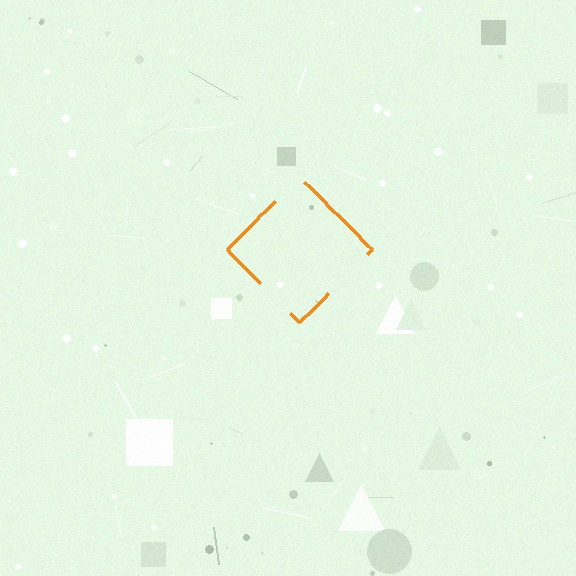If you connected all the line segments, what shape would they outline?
They would outline a diamond.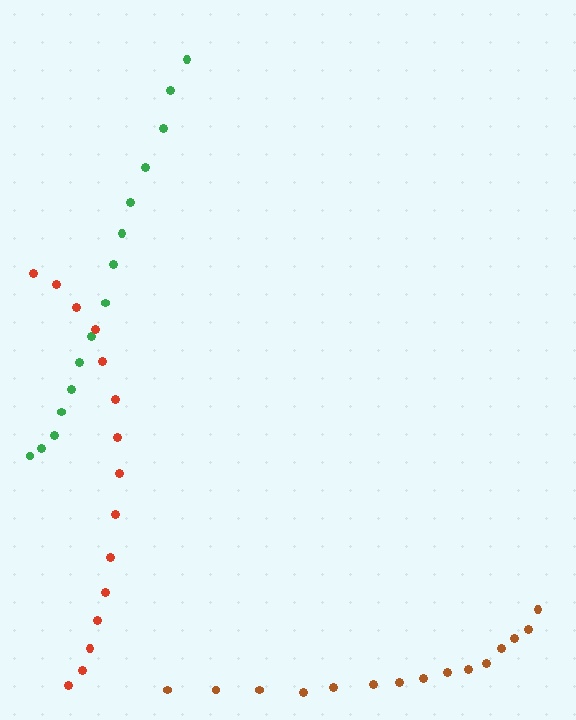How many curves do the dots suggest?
There are 3 distinct paths.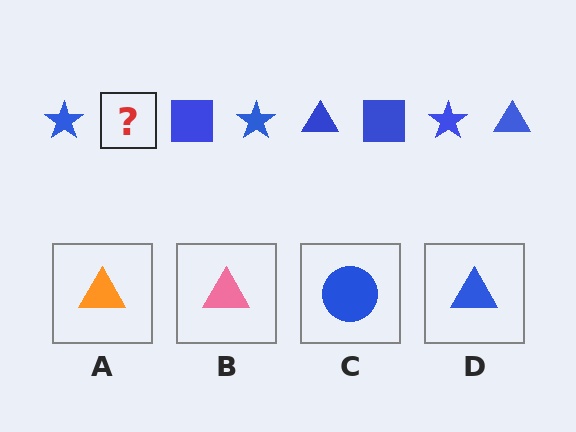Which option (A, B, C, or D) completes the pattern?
D.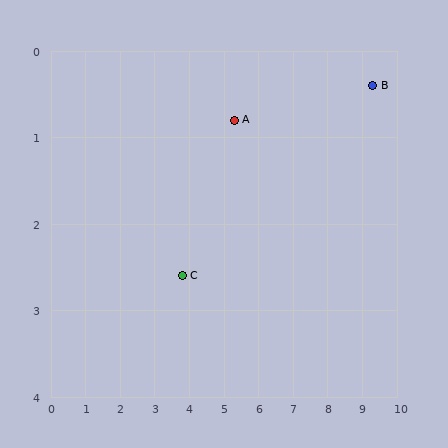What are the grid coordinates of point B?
Point B is at approximately (9.3, 0.4).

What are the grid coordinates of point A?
Point A is at approximately (5.3, 0.8).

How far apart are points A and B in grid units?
Points A and B are about 4.0 grid units apart.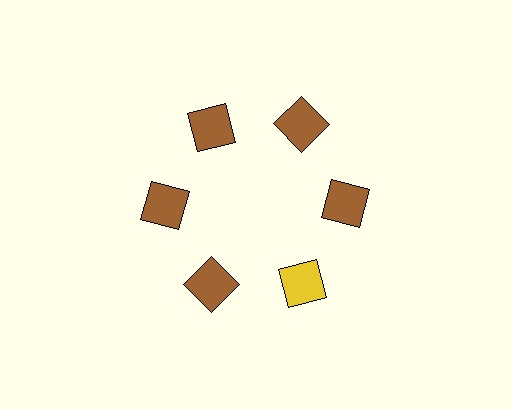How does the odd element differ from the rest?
It has a different color: yellow instead of brown.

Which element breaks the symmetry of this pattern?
The yellow square at roughly the 5 o'clock position breaks the symmetry. All other shapes are brown squares.